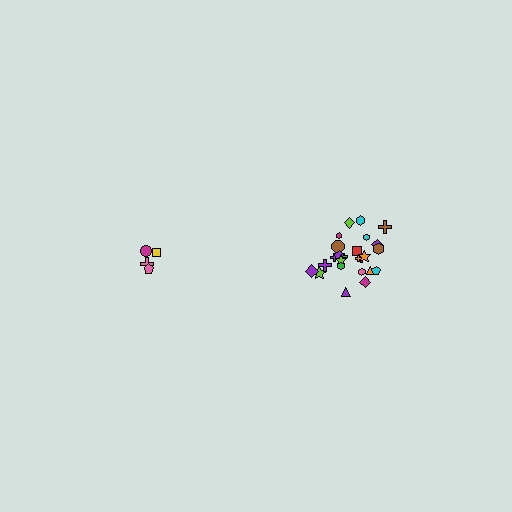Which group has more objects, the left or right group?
The right group.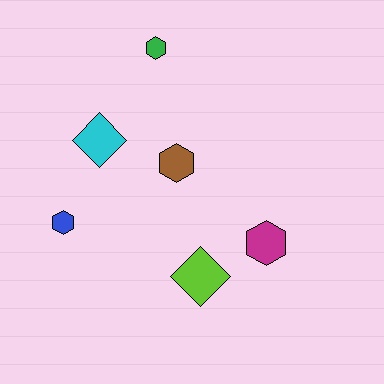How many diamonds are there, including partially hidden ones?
There are 2 diamonds.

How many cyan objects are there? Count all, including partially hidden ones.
There is 1 cyan object.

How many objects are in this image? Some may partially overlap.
There are 6 objects.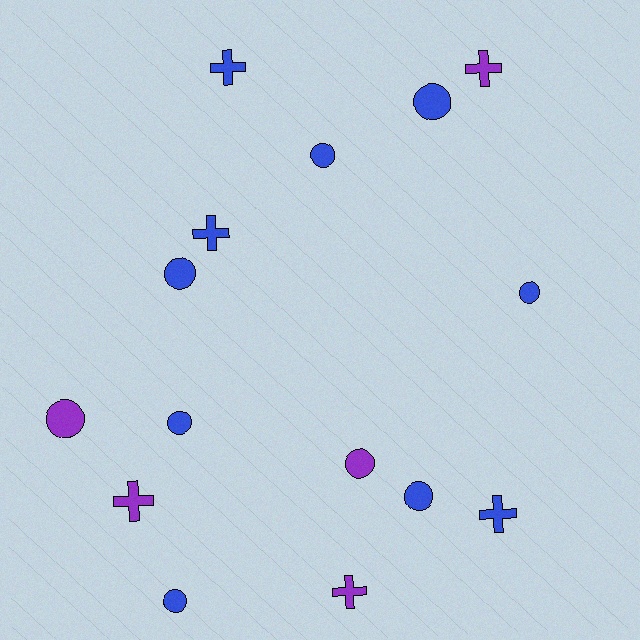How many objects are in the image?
There are 15 objects.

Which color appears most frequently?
Blue, with 10 objects.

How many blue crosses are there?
There are 3 blue crosses.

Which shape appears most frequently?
Circle, with 9 objects.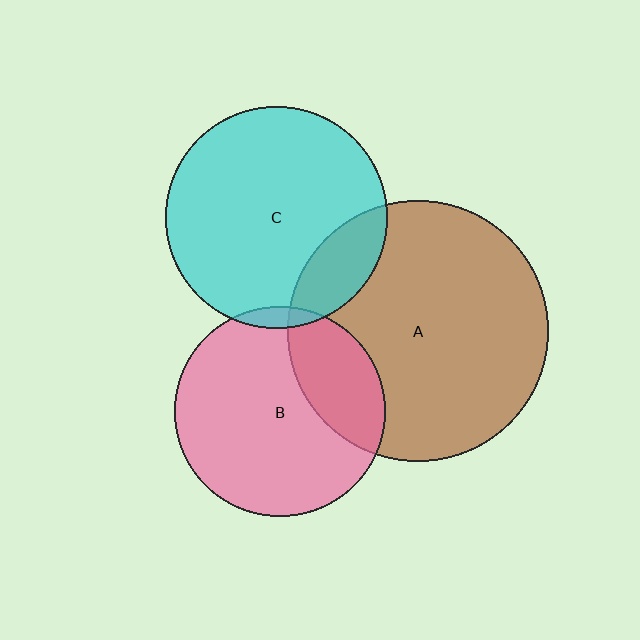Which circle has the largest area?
Circle A (brown).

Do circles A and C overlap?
Yes.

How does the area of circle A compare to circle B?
Approximately 1.5 times.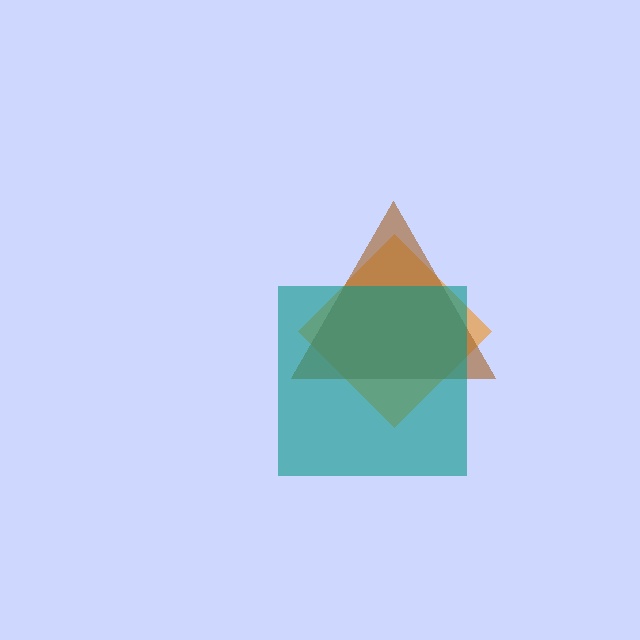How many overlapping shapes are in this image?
There are 3 overlapping shapes in the image.